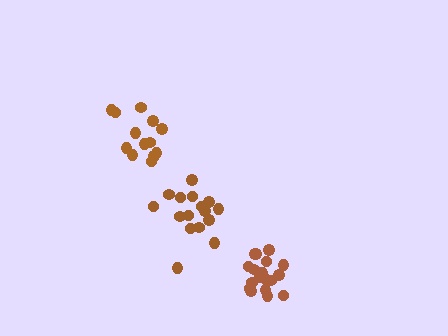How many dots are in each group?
Group 1: 13 dots, Group 2: 18 dots, Group 3: 16 dots (47 total).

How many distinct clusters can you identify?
There are 3 distinct clusters.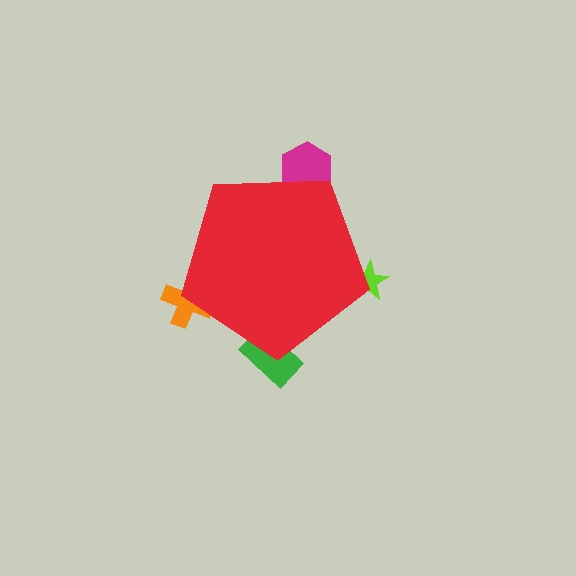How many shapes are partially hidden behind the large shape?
4 shapes are partially hidden.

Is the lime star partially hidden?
Yes, the lime star is partially hidden behind the red pentagon.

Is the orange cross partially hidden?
Yes, the orange cross is partially hidden behind the red pentagon.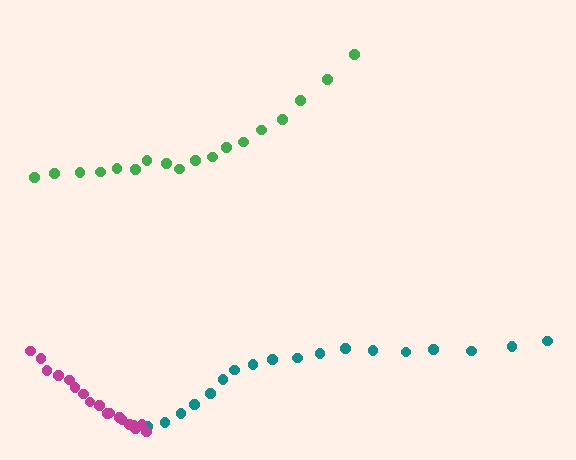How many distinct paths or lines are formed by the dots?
There are 3 distinct paths.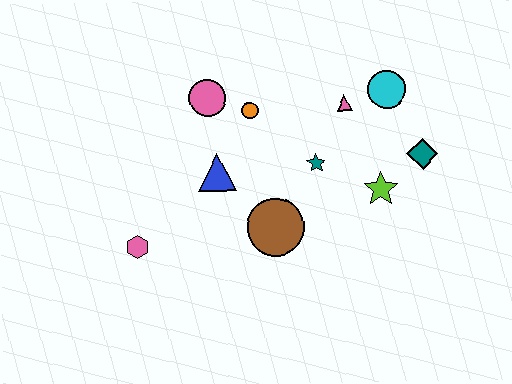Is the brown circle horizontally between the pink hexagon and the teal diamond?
Yes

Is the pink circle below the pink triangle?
No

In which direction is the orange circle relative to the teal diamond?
The orange circle is to the left of the teal diamond.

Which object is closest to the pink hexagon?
The blue triangle is closest to the pink hexagon.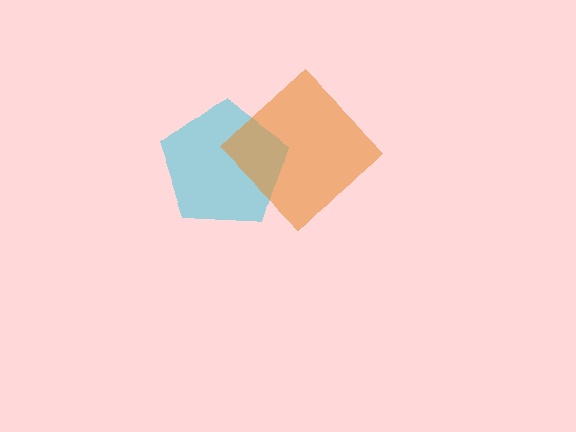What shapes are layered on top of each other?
The layered shapes are: a cyan pentagon, an orange diamond.